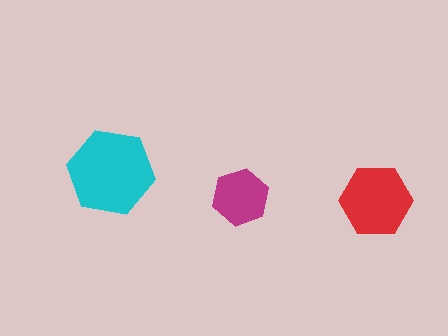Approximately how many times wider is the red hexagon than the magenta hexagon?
About 1.5 times wider.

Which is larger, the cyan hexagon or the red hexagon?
The cyan one.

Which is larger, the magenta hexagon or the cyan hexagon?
The cyan one.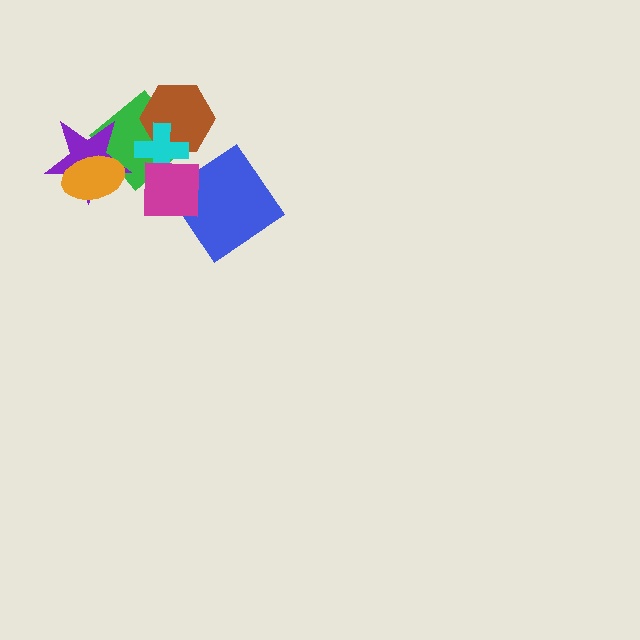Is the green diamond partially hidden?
Yes, it is partially covered by another shape.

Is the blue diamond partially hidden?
Yes, it is partially covered by another shape.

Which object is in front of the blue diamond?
The magenta square is in front of the blue diamond.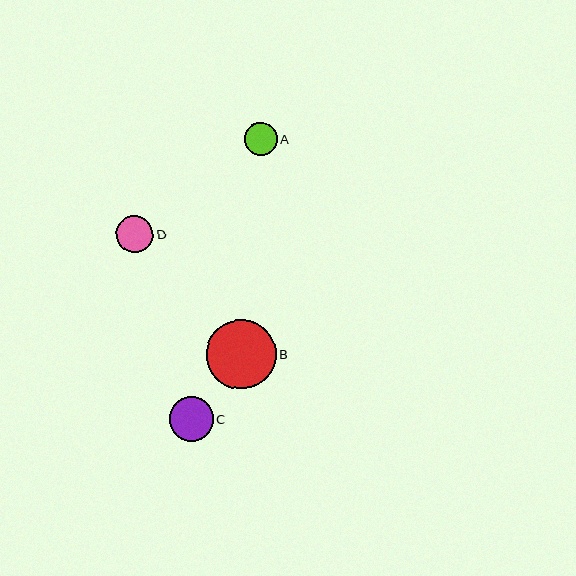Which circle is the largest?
Circle B is the largest with a size of approximately 70 pixels.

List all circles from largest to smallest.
From largest to smallest: B, C, D, A.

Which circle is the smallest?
Circle A is the smallest with a size of approximately 33 pixels.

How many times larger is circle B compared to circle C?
Circle B is approximately 1.6 times the size of circle C.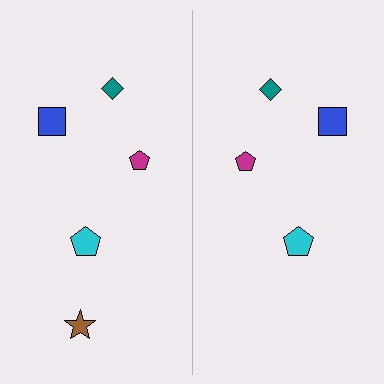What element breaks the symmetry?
A brown star is missing from the right side.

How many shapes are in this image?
There are 9 shapes in this image.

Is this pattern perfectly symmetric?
No, the pattern is not perfectly symmetric. A brown star is missing from the right side.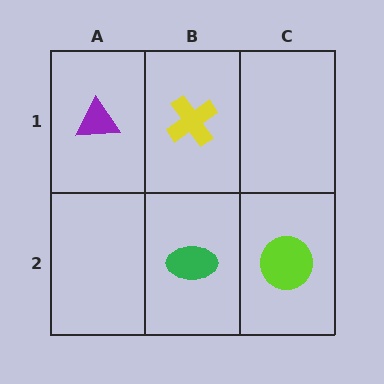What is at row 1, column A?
A purple triangle.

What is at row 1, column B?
A yellow cross.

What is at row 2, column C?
A lime circle.